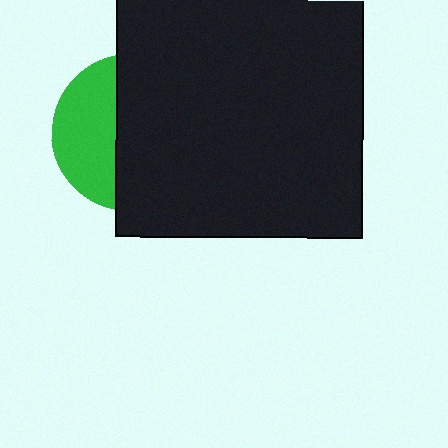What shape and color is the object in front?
The object in front is a black square.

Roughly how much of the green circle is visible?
A small part of it is visible (roughly 39%).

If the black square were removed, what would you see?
You would see the complete green circle.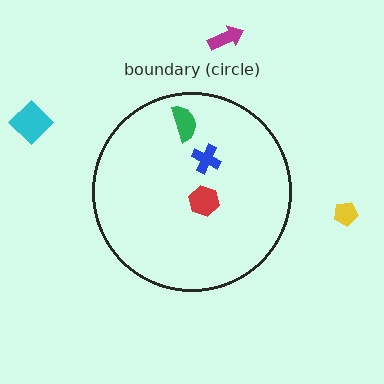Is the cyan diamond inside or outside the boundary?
Outside.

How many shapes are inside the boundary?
3 inside, 3 outside.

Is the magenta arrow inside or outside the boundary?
Outside.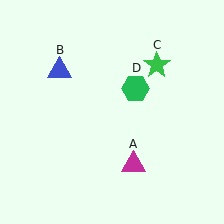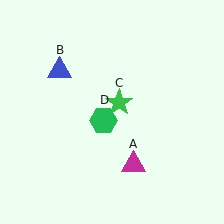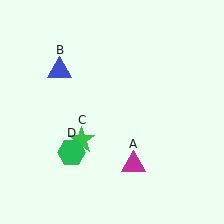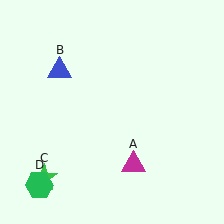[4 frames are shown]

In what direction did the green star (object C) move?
The green star (object C) moved down and to the left.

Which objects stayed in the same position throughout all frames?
Magenta triangle (object A) and blue triangle (object B) remained stationary.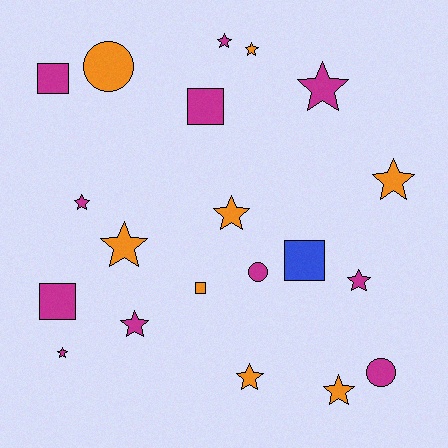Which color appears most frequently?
Magenta, with 11 objects.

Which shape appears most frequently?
Star, with 12 objects.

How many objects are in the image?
There are 20 objects.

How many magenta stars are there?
There are 6 magenta stars.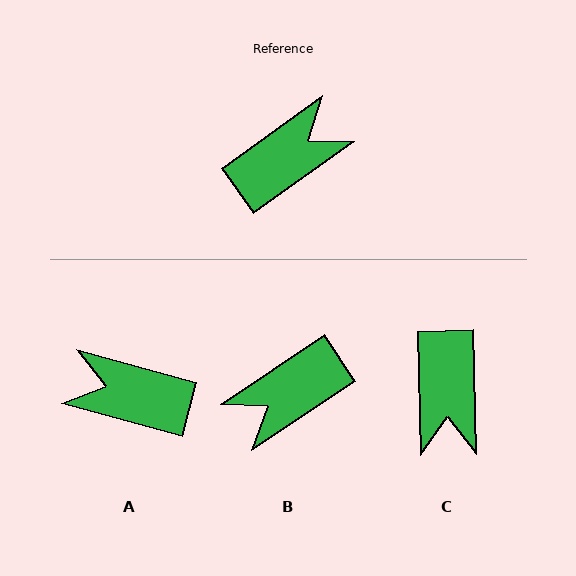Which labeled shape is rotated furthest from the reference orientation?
B, about 178 degrees away.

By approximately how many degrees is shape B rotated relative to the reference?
Approximately 178 degrees counter-clockwise.